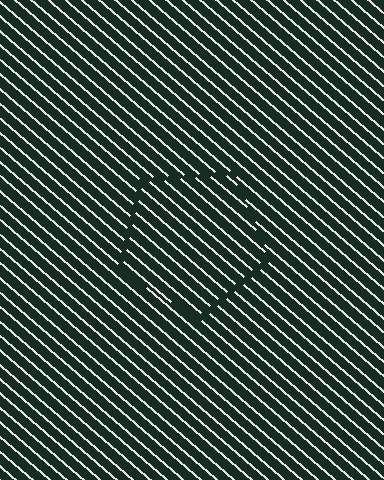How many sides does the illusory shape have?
5 sides — the line-ends trace a pentagon.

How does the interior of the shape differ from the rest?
The interior of the shape contains the same grating, shifted by half a period — the contour is defined by the phase discontinuity where line-ends from the inner and outer gratings abut.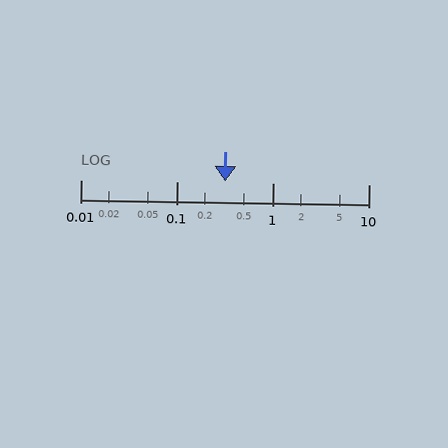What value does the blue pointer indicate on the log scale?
The pointer indicates approximately 0.32.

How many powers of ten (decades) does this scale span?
The scale spans 3 decades, from 0.01 to 10.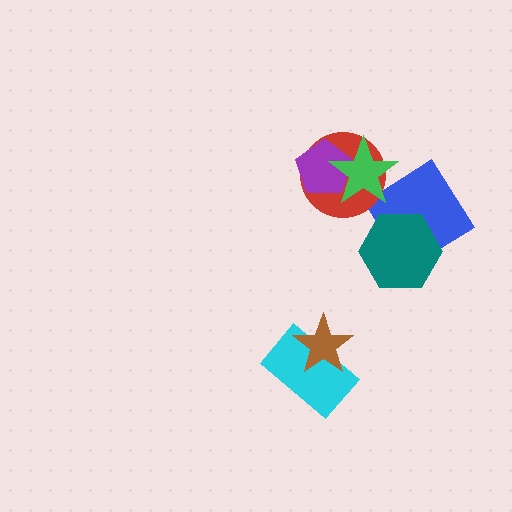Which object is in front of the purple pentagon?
The green star is in front of the purple pentagon.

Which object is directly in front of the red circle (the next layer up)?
The purple pentagon is directly in front of the red circle.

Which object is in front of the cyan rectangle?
The brown star is in front of the cyan rectangle.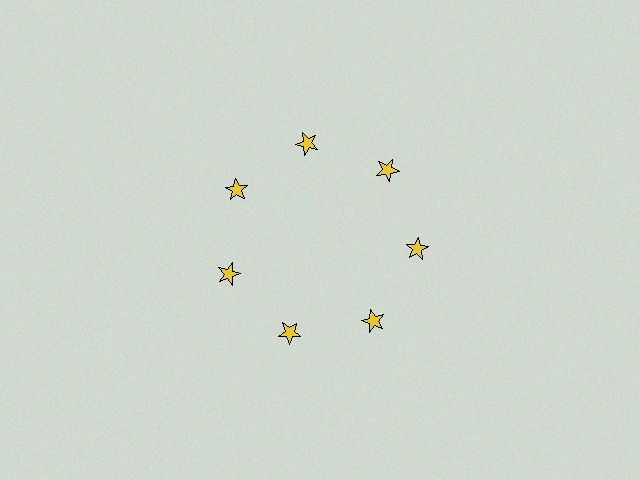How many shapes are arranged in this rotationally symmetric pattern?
There are 7 shapes, arranged in 7 groups of 1.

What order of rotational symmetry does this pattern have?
This pattern has 7-fold rotational symmetry.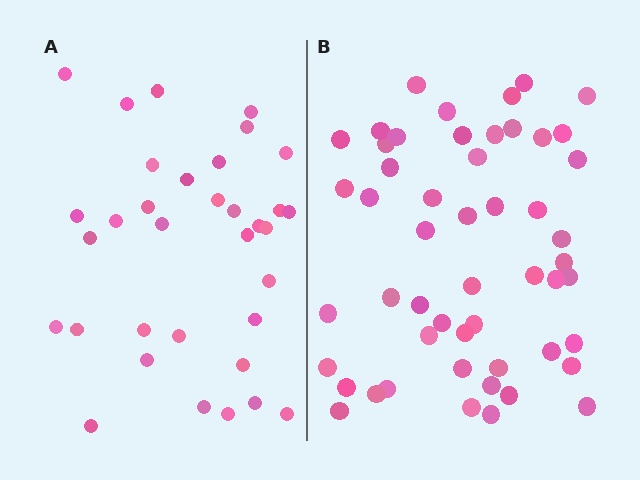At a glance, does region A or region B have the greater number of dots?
Region B (the right region) has more dots.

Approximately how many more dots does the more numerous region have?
Region B has approximately 20 more dots than region A.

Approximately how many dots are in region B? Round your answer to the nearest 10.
About 50 dots. (The exact count is 52, which rounds to 50.)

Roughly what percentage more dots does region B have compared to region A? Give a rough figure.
About 55% more.